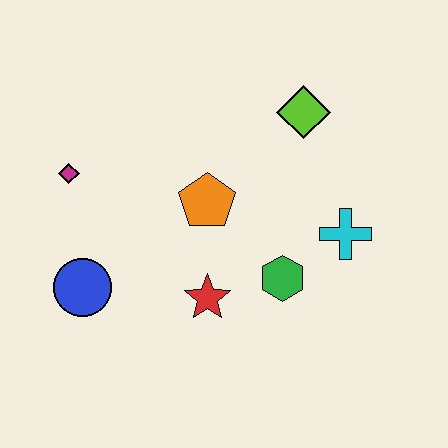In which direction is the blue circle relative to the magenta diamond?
The blue circle is below the magenta diamond.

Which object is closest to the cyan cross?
The green hexagon is closest to the cyan cross.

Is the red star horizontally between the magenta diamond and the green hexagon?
Yes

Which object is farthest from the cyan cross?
The magenta diamond is farthest from the cyan cross.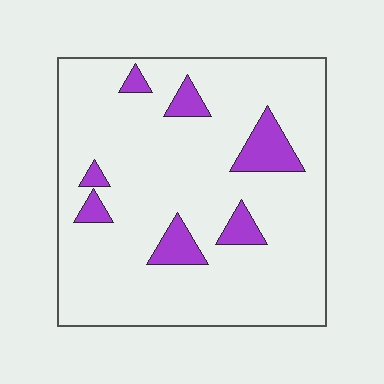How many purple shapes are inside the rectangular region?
7.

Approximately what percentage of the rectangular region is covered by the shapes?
Approximately 10%.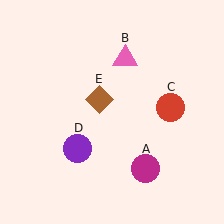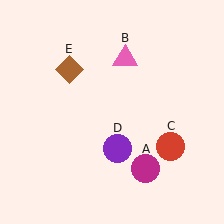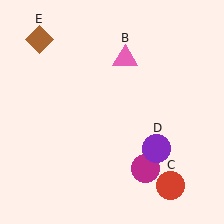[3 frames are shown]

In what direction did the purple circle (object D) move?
The purple circle (object D) moved right.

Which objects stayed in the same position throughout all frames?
Magenta circle (object A) and pink triangle (object B) remained stationary.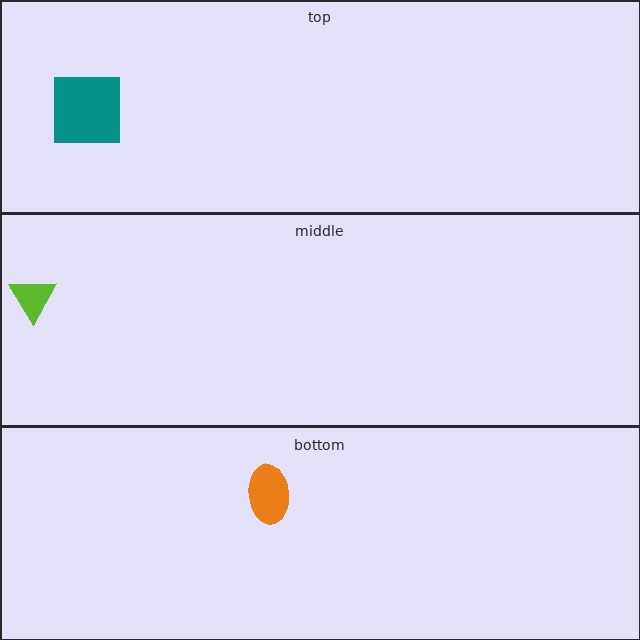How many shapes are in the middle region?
1.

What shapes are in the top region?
The teal square.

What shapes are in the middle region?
The lime triangle.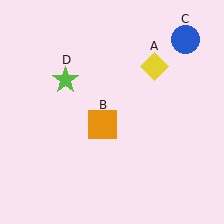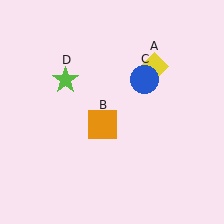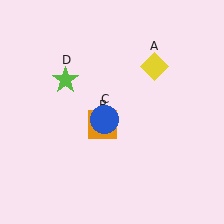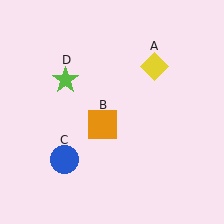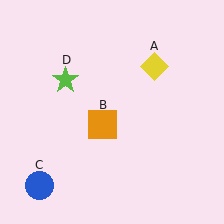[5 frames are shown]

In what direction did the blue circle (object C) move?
The blue circle (object C) moved down and to the left.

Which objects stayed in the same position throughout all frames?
Yellow diamond (object A) and orange square (object B) and lime star (object D) remained stationary.